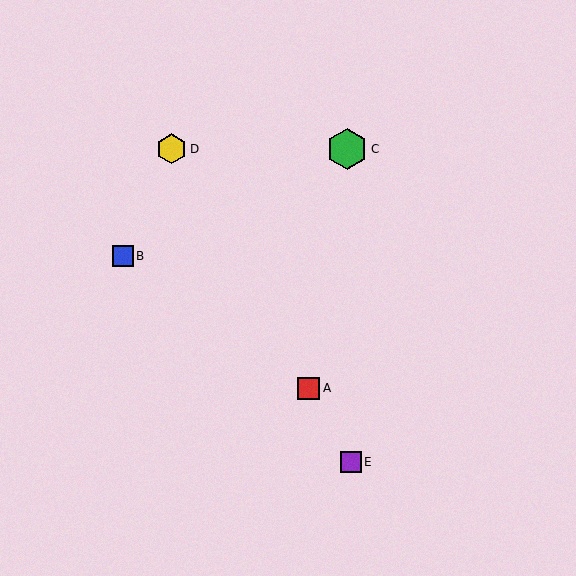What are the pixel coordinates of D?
Object D is at (172, 149).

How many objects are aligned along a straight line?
3 objects (A, D, E) are aligned along a straight line.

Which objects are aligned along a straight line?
Objects A, D, E are aligned along a straight line.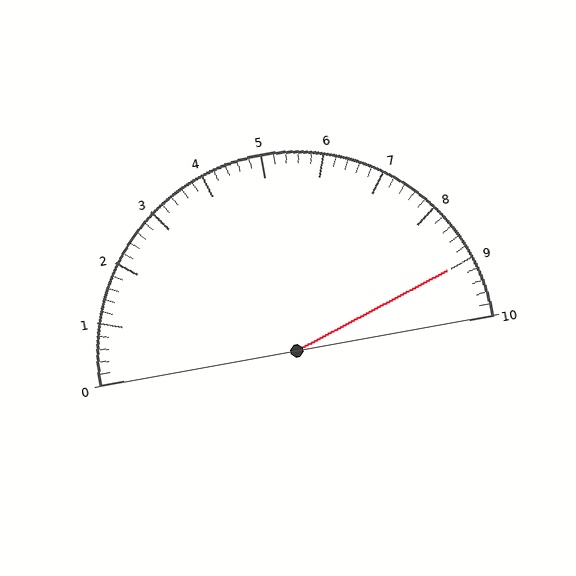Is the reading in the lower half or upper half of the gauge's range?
The reading is in the upper half of the range (0 to 10).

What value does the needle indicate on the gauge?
The needle indicates approximately 9.0.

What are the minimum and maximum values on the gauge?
The gauge ranges from 0 to 10.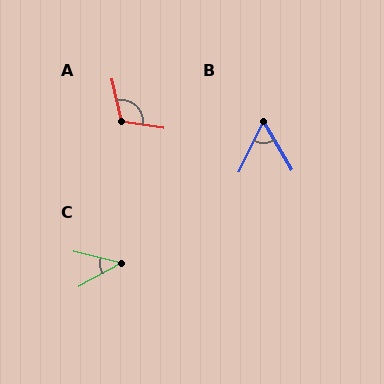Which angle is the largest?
A, at approximately 112 degrees.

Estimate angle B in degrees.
Approximately 56 degrees.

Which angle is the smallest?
C, at approximately 43 degrees.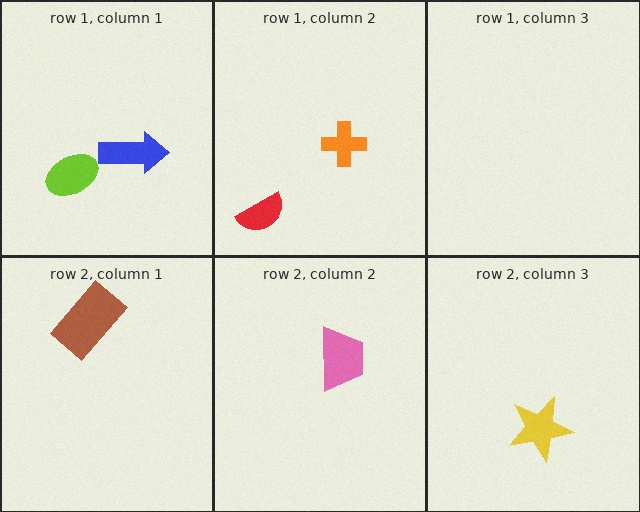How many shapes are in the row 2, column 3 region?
1.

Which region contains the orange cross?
The row 1, column 2 region.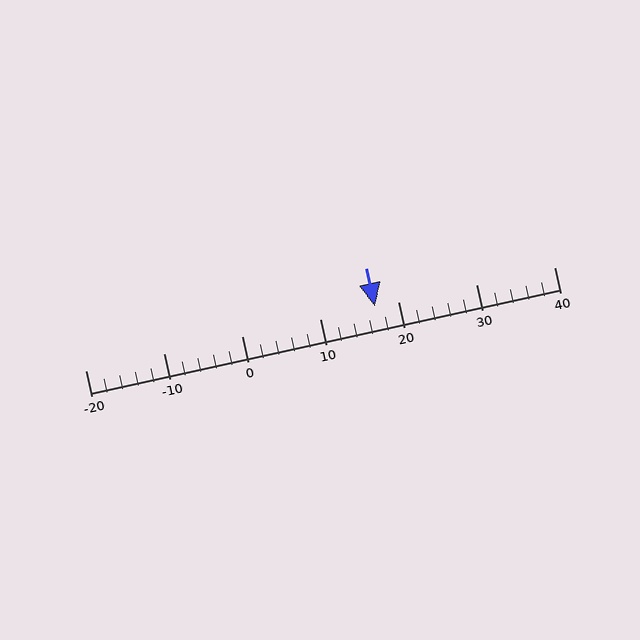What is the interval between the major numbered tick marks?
The major tick marks are spaced 10 units apart.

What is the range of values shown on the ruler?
The ruler shows values from -20 to 40.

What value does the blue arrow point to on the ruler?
The blue arrow points to approximately 17.